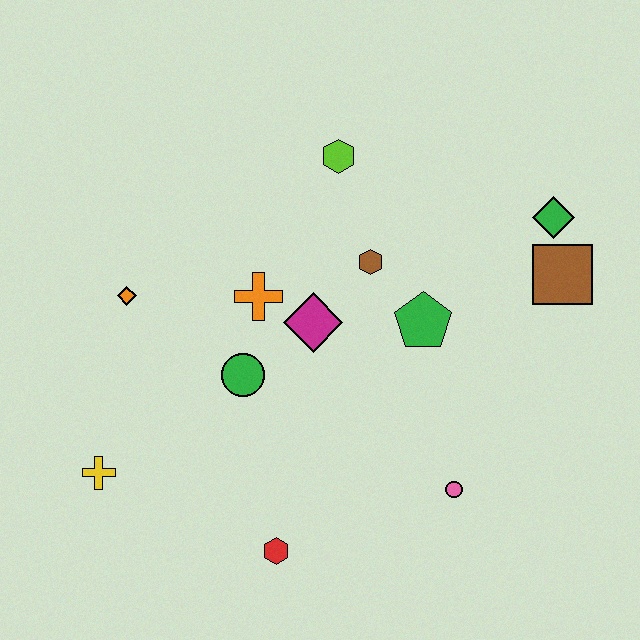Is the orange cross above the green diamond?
No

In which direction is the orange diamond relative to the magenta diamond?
The orange diamond is to the left of the magenta diamond.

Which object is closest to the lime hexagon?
The brown hexagon is closest to the lime hexagon.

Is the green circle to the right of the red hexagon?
No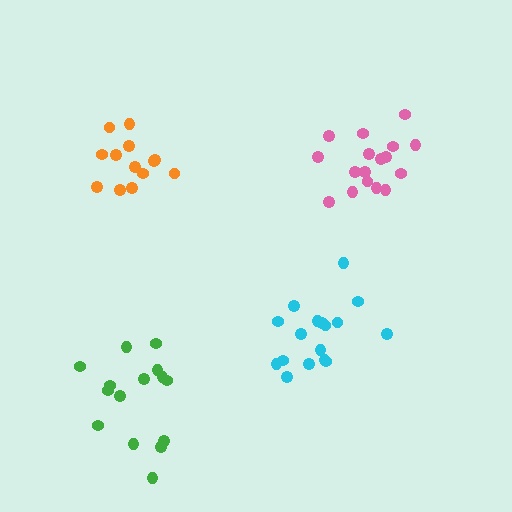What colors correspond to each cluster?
The clusters are colored: pink, orange, green, cyan.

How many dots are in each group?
Group 1: 17 dots, Group 2: 13 dots, Group 3: 15 dots, Group 4: 17 dots (62 total).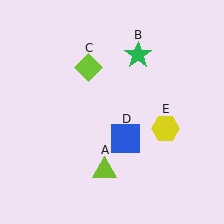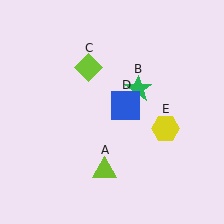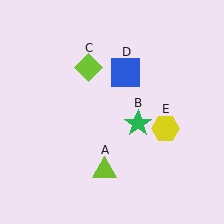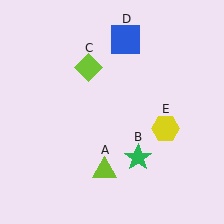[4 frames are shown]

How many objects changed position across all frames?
2 objects changed position: green star (object B), blue square (object D).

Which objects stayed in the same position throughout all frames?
Lime triangle (object A) and lime diamond (object C) and yellow hexagon (object E) remained stationary.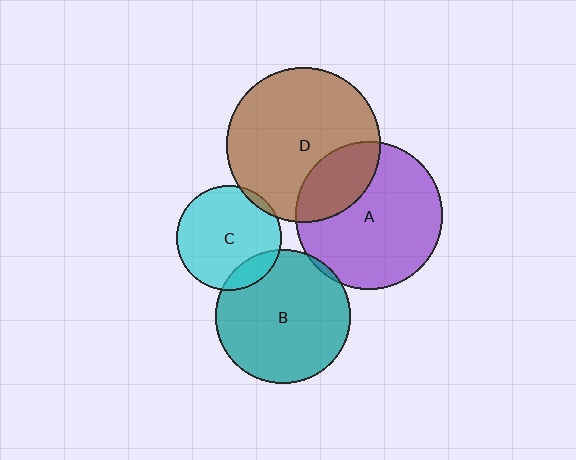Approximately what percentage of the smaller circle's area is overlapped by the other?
Approximately 15%.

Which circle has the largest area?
Circle D (brown).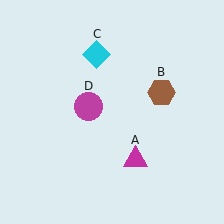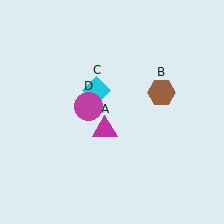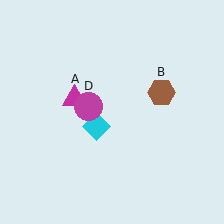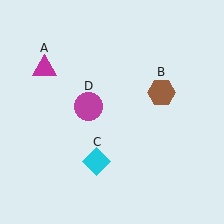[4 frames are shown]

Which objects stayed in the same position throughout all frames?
Brown hexagon (object B) and magenta circle (object D) remained stationary.